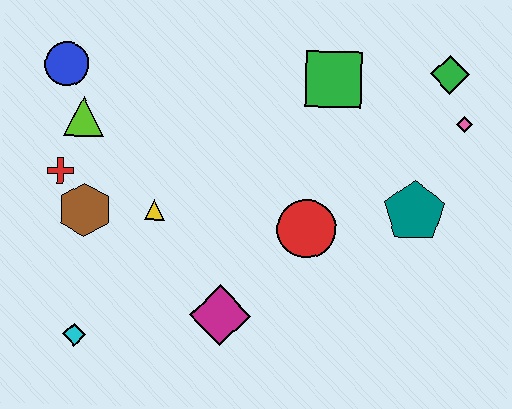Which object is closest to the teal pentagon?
The pink diamond is closest to the teal pentagon.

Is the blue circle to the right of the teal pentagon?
No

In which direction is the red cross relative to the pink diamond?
The red cross is to the left of the pink diamond.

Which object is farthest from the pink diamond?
The cyan diamond is farthest from the pink diamond.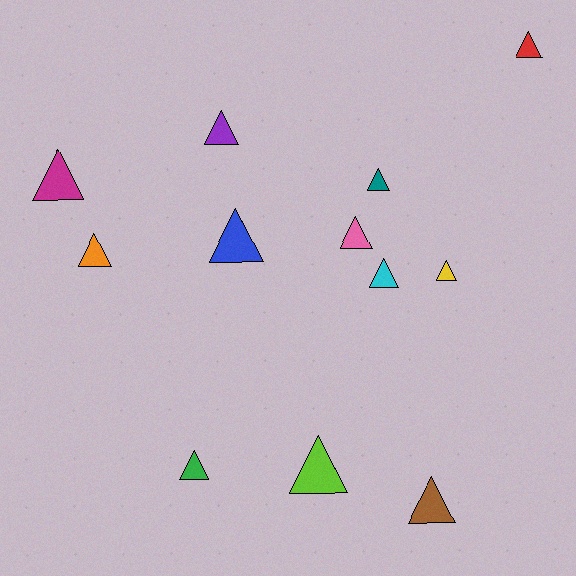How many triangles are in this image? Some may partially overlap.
There are 12 triangles.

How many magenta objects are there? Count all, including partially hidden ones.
There is 1 magenta object.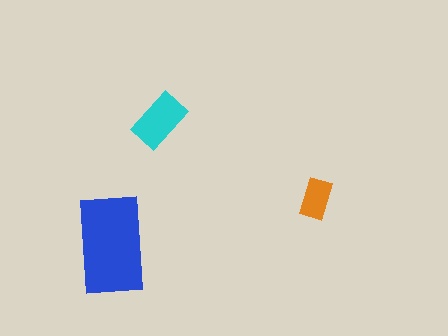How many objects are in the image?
There are 3 objects in the image.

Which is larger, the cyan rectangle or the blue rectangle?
The blue one.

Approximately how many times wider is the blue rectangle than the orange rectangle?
About 2.5 times wider.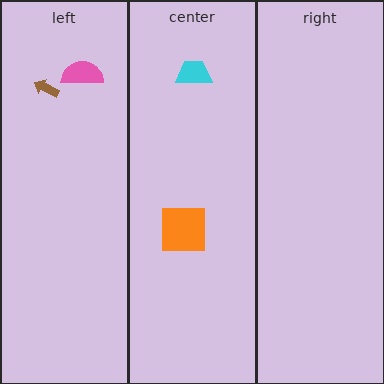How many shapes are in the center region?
2.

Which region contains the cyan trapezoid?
The center region.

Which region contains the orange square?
The center region.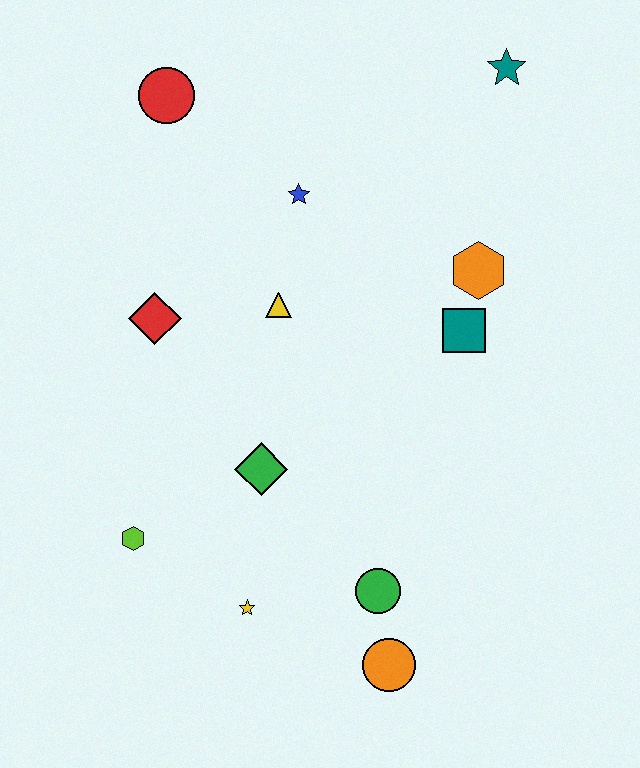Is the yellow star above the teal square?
No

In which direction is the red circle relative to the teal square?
The red circle is to the left of the teal square.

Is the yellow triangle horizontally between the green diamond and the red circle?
No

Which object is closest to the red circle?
The blue star is closest to the red circle.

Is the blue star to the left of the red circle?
No